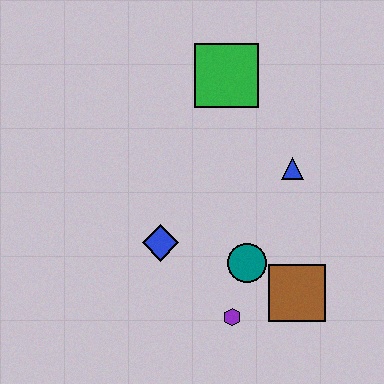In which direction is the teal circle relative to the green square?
The teal circle is below the green square.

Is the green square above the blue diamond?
Yes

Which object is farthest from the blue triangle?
The purple hexagon is farthest from the blue triangle.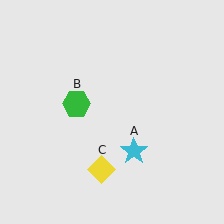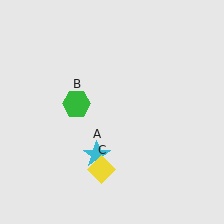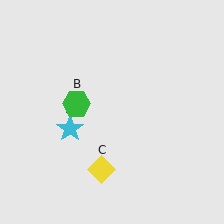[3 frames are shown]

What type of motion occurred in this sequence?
The cyan star (object A) rotated clockwise around the center of the scene.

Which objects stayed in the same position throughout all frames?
Green hexagon (object B) and yellow diamond (object C) remained stationary.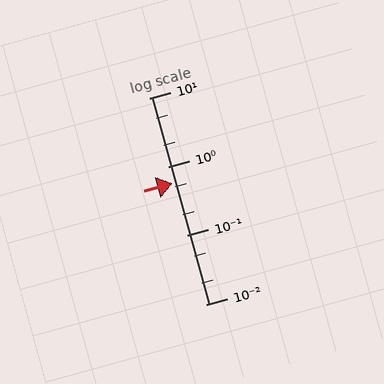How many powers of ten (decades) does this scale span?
The scale spans 3 decades, from 0.01 to 10.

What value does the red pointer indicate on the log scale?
The pointer indicates approximately 0.58.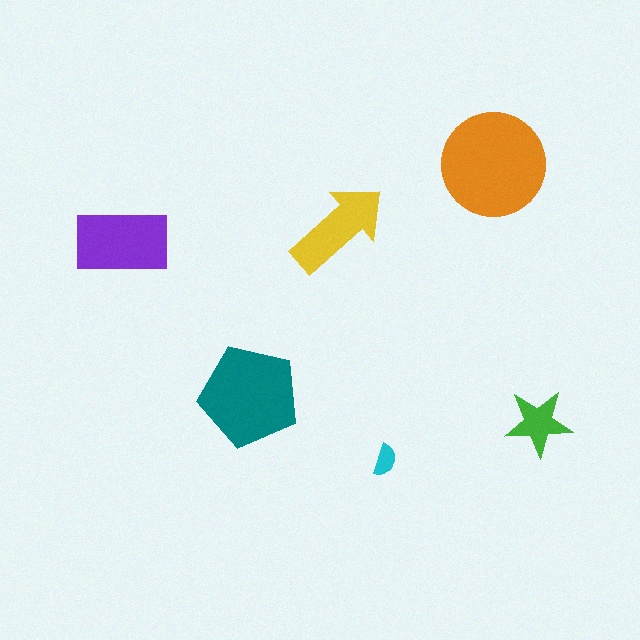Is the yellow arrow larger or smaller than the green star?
Larger.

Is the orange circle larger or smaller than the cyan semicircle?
Larger.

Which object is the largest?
The orange circle.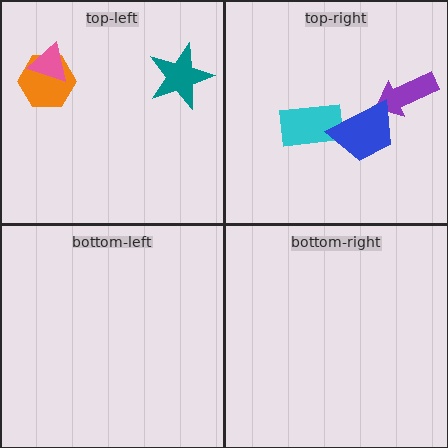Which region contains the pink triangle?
The top-left region.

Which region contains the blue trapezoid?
The top-right region.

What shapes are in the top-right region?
The cyan rectangle, the purple arrow, the blue trapezoid.